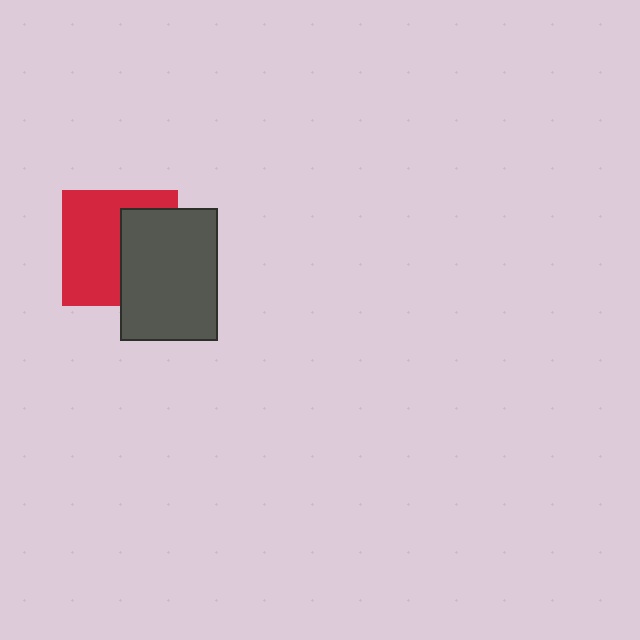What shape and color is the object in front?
The object in front is a dark gray rectangle.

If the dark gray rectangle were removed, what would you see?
You would see the complete red square.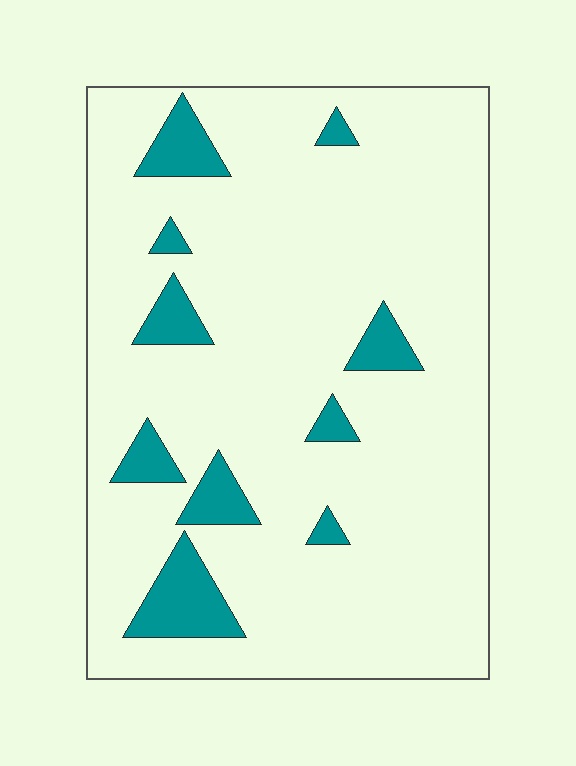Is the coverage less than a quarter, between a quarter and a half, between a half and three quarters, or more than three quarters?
Less than a quarter.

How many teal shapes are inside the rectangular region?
10.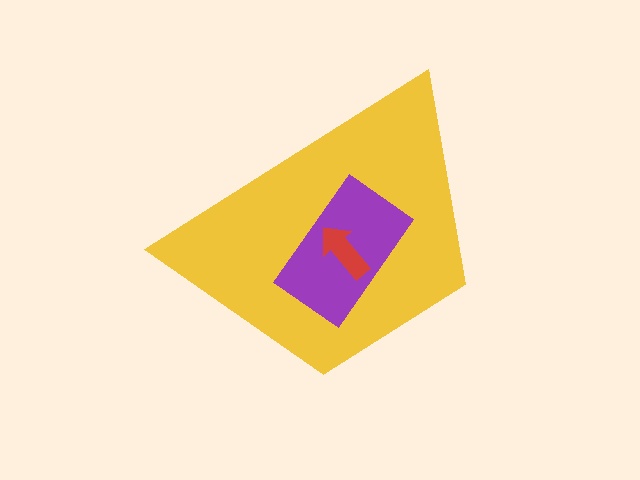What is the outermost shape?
The yellow trapezoid.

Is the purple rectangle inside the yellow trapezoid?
Yes.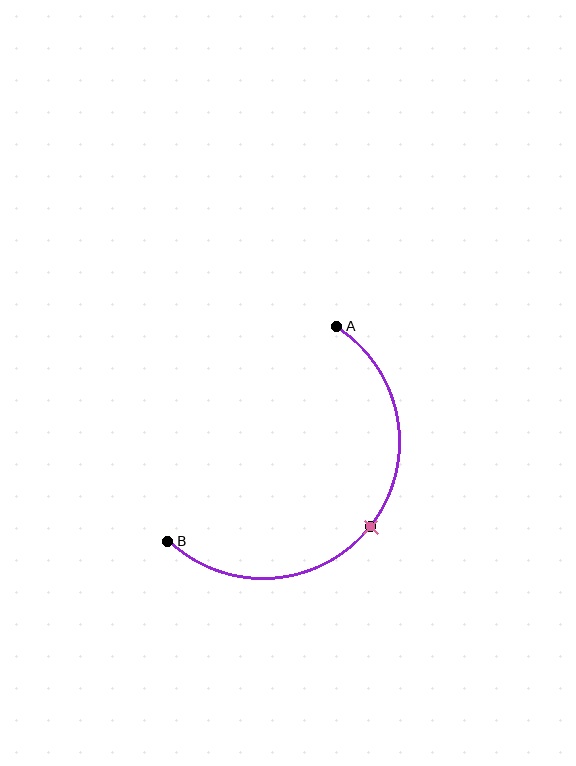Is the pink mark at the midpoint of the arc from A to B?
Yes. The pink mark lies on the arc at equal arc-length from both A and B — it is the arc midpoint.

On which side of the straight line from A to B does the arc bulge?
The arc bulges below and to the right of the straight line connecting A and B.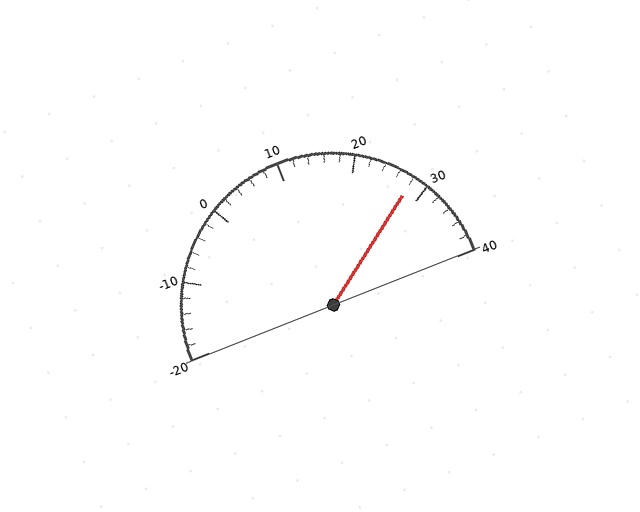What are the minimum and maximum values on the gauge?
The gauge ranges from -20 to 40.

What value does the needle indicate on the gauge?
The needle indicates approximately 28.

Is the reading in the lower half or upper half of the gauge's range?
The reading is in the upper half of the range (-20 to 40).